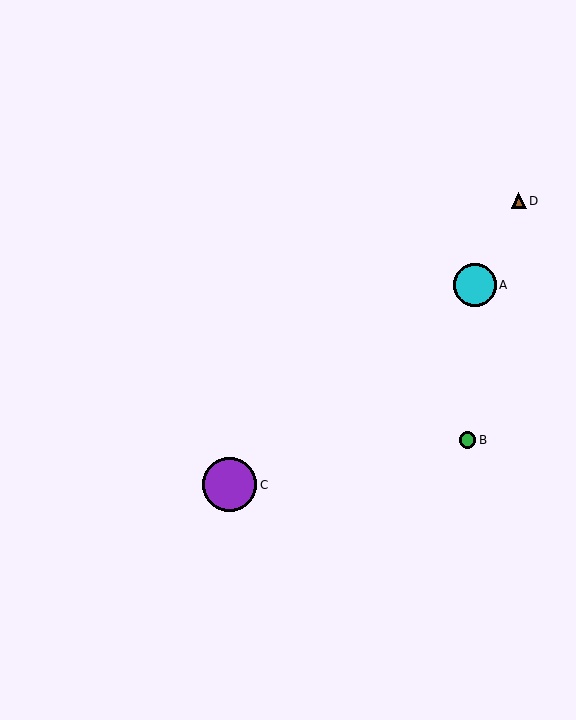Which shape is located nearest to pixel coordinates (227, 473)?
The purple circle (labeled C) at (229, 485) is nearest to that location.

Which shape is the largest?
The purple circle (labeled C) is the largest.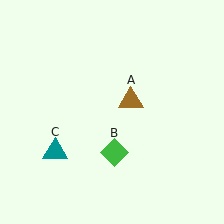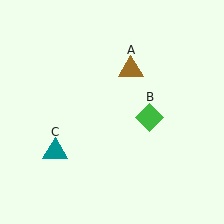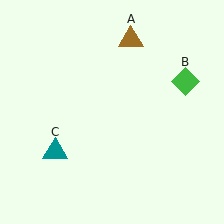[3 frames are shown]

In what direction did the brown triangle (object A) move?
The brown triangle (object A) moved up.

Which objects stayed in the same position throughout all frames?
Teal triangle (object C) remained stationary.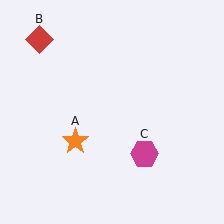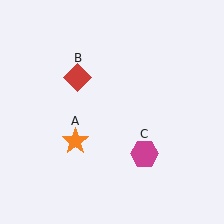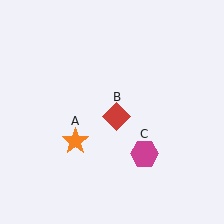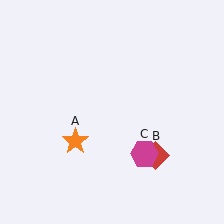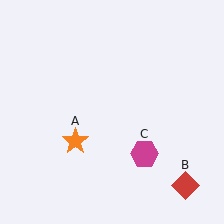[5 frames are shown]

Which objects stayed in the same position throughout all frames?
Orange star (object A) and magenta hexagon (object C) remained stationary.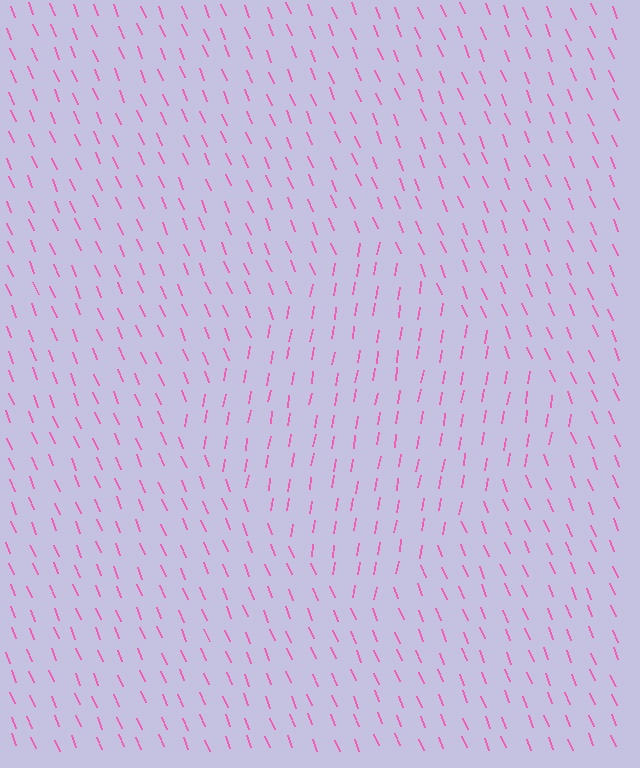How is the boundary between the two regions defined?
The boundary is defined purely by a change in line orientation (approximately 32 degrees difference). All lines are the same color and thickness.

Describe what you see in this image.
The image is filled with small pink line segments. A diamond region in the image has lines oriented differently from the surrounding lines, creating a visible texture boundary.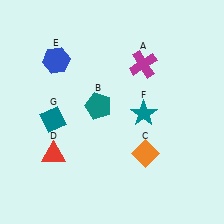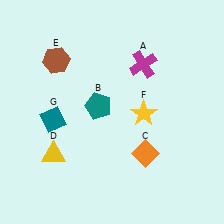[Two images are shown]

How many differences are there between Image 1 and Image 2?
There are 3 differences between the two images.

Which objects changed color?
D changed from red to yellow. E changed from blue to brown. F changed from teal to yellow.